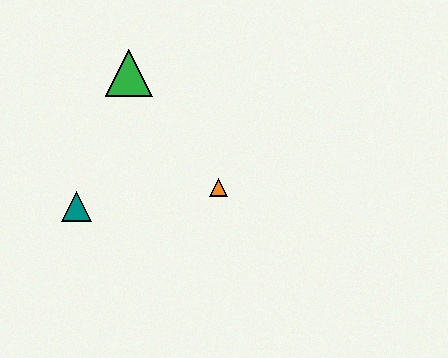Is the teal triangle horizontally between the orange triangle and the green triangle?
No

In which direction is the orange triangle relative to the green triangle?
The orange triangle is below the green triangle.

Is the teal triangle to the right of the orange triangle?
No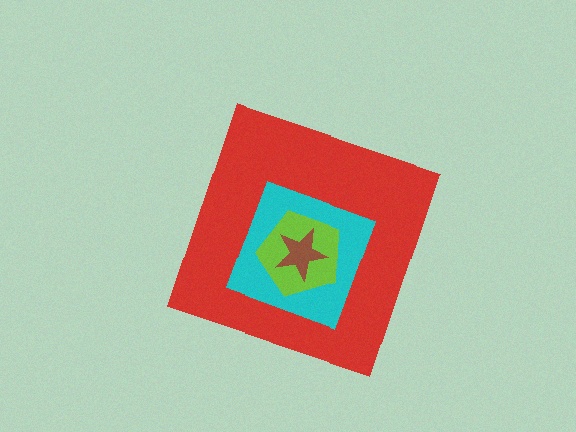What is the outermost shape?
The red diamond.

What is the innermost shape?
The brown star.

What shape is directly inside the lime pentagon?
The brown star.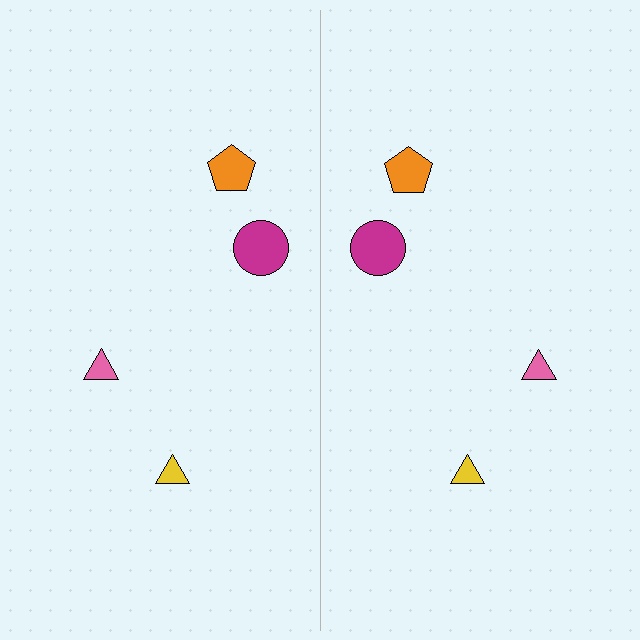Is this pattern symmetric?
Yes, this pattern has bilateral (reflection) symmetry.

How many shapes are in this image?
There are 8 shapes in this image.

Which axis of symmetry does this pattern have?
The pattern has a vertical axis of symmetry running through the center of the image.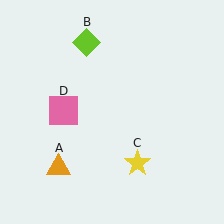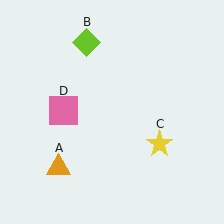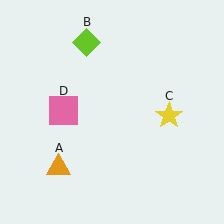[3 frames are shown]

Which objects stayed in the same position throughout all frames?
Orange triangle (object A) and lime diamond (object B) and pink square (object D) remained stationary.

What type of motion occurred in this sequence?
The yellow star (object C) rotated counterclockwise around the center of the scene.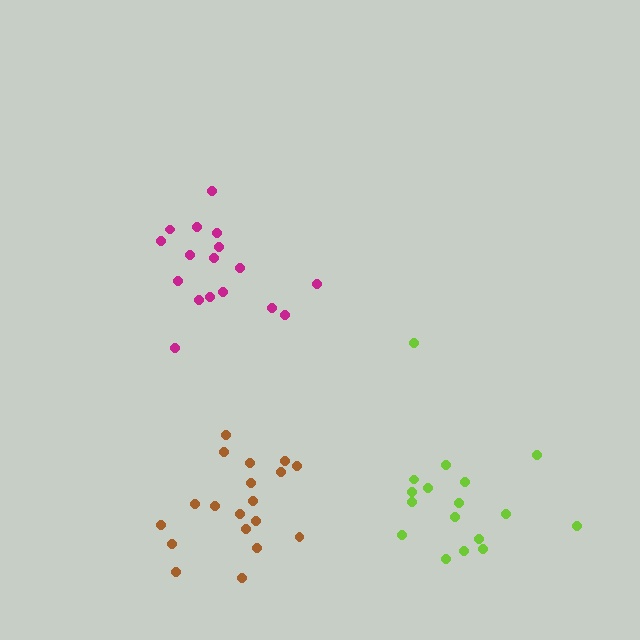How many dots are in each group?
Group 1: 17 dots, Group 2: 19 dots, Group 3: 17 dots (53 total).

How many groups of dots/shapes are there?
There are 3 groups.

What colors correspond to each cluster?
The clusters are colored: magenta, brown, lime.